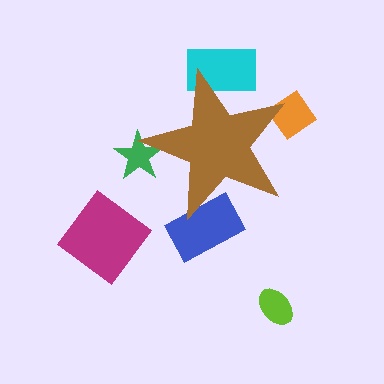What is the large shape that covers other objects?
A brown star.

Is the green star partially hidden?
Yes, the green star is partially hidden behind the brown star.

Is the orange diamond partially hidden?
Yes, the orange diamond is partially hidden behind the brown star.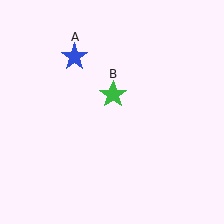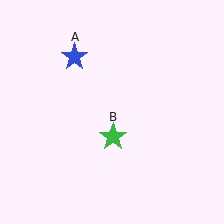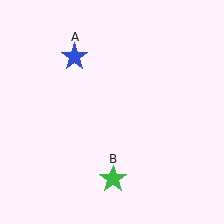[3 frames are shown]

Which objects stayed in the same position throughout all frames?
Blue star (object A) remained stationary.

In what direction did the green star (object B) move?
The green star (object B) moved down.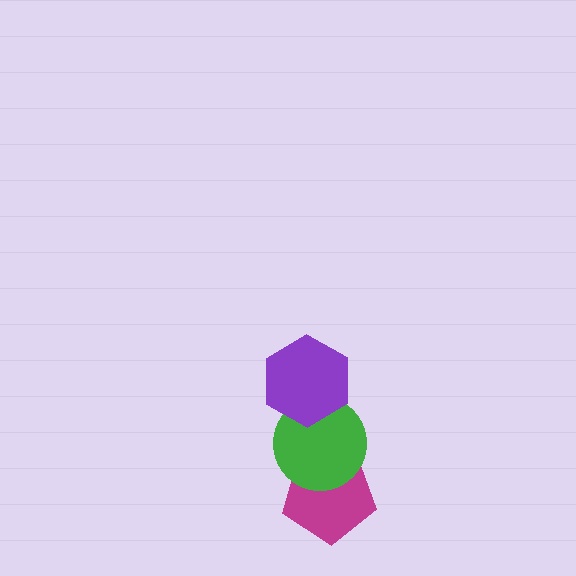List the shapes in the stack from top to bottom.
From top to bottom: the purple hexagon, the green circle, the magenta pentagon.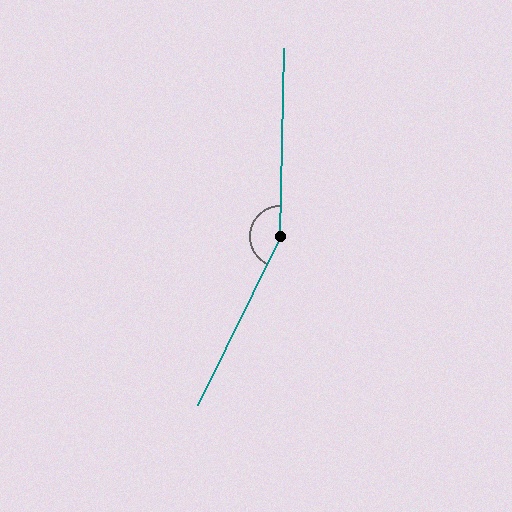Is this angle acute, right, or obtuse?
It is obtuse.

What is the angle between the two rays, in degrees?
Approximately 155 degrees.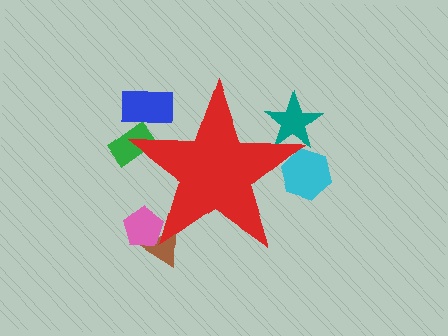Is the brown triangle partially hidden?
Yes, the brown triangle is partially hidden behind the red star.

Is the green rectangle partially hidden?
Yes, the green rectangle is partially hidden behind the red star.